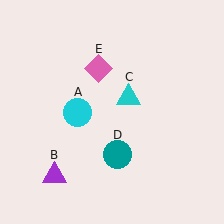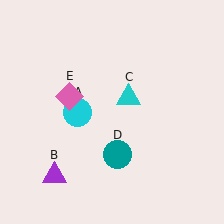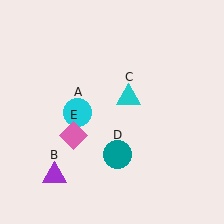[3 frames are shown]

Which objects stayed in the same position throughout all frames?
Cyan circle (object A) and purple triangle (object B) and cyan triangle (object C) and teal circle (object D) remained stationary.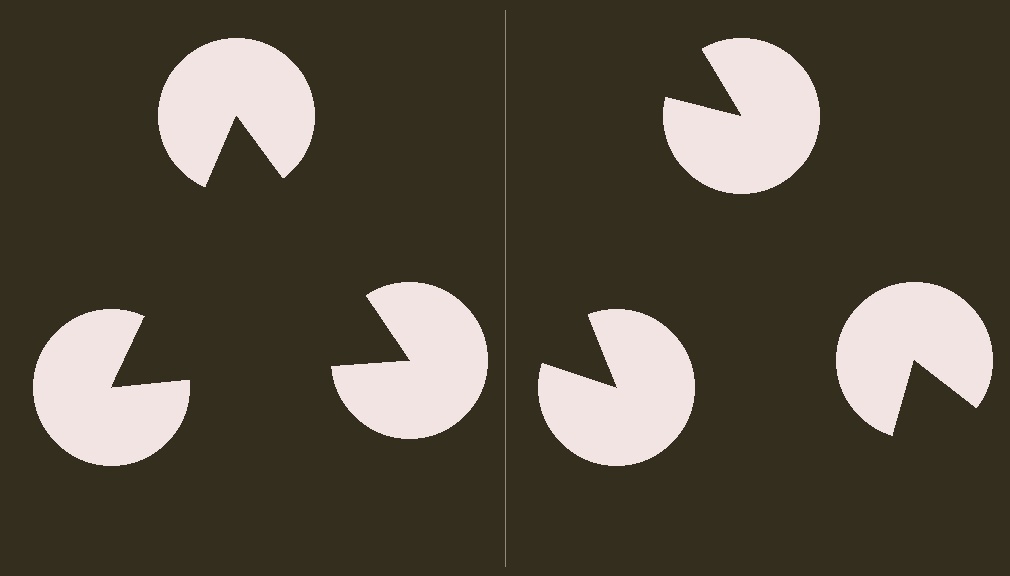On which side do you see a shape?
An illusory triangle appears on the left side. On the right side the wedge cuts are rotated, so no coherent shape forms.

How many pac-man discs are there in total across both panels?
6 — 3 on each side.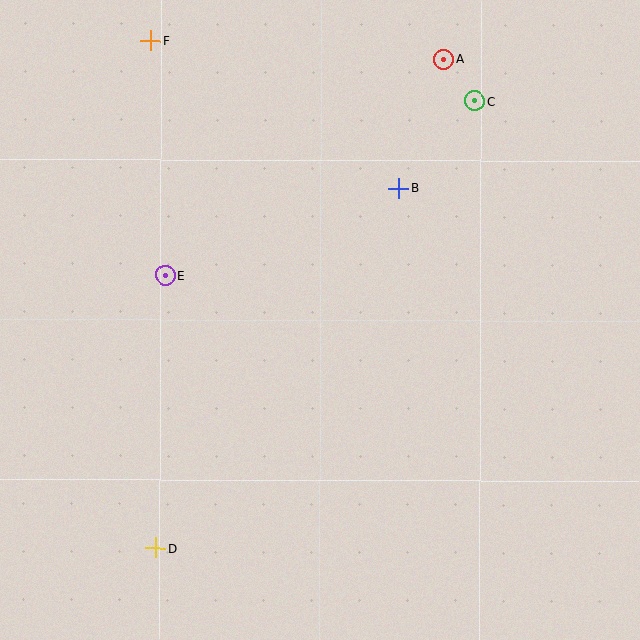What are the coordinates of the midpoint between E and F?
The midpoint between E and F is at (158, 158).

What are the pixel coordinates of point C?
Point C is at (475, 101).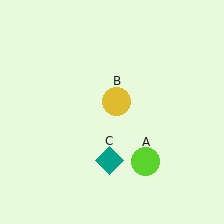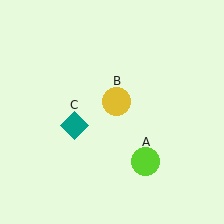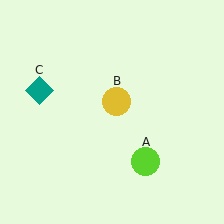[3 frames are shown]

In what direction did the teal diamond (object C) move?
The teal diamond (object C) moved up and to the left.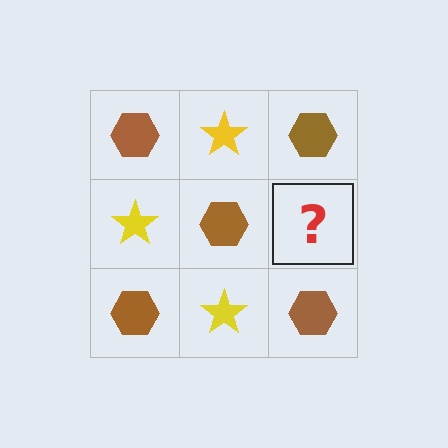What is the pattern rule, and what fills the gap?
The rule is that it alternates brown hexagon and yellow star in a checkerboard pattern. The gap should be filled with a yellow star.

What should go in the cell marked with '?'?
The missing cell should contain a yellow star.